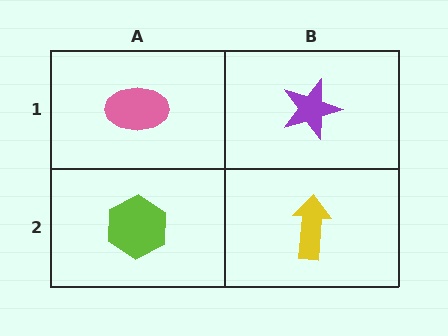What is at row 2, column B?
A yellow arrow.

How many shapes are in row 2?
2 shapes.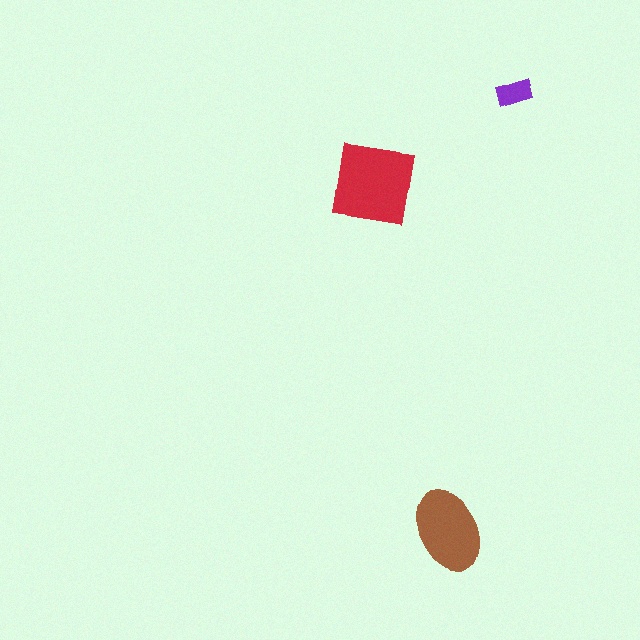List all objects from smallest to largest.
The purple rectangle, the brown ellipse, the red square.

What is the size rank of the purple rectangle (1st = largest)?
3rd.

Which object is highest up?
The purple rectangle is topmost.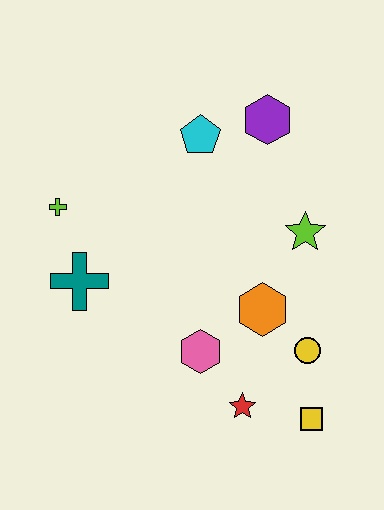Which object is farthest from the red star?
The purple hexagon is farthest from the red star.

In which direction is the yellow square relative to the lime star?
The yellow square is below the lime star.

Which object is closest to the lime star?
The orange hexagon is closest to the lime star.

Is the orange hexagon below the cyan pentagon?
Yes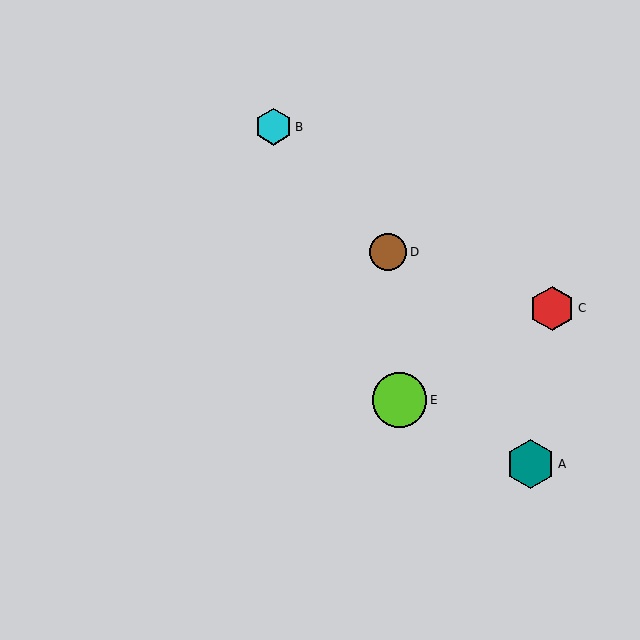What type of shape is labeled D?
Shape D is a brown circle.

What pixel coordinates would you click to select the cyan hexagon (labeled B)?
Click at (274, 127) to select the cyan hexagon B.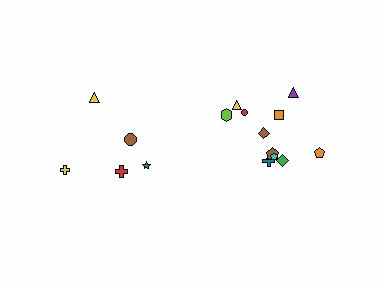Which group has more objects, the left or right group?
The right group.